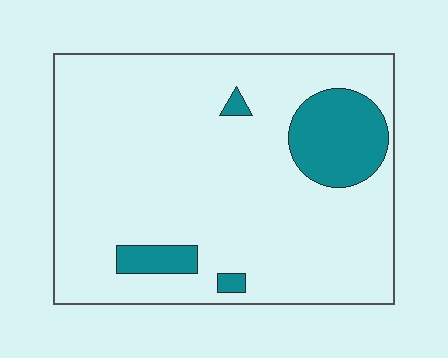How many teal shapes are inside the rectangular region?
4.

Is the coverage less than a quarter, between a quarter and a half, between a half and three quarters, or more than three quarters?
Less than a quarter.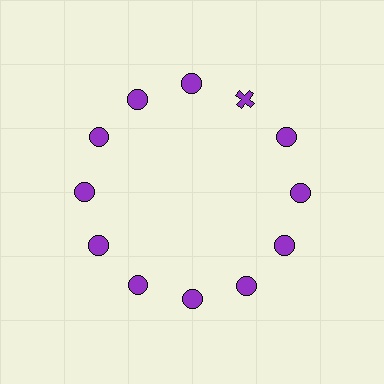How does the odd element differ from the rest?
It has a different shape: cross instead of circle.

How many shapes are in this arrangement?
There are 12 shapes arranged in a ring pattern.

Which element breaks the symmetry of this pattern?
The purple cross at roughly the 1 o'clock position breaks the symmetry. All other shapes are purple circles.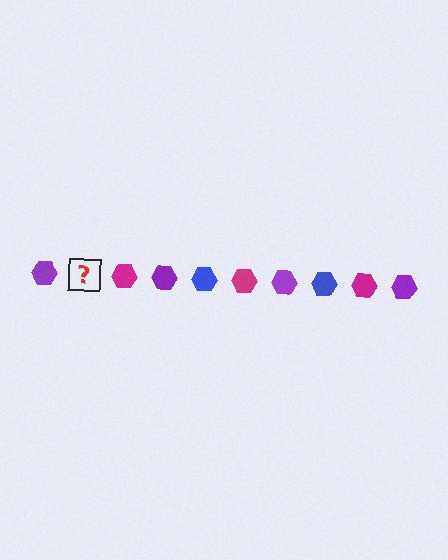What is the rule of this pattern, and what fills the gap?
The rule is that the pattern cycles through purple, blue, magenta hexagons. The gap should be filled with a blue hexagon.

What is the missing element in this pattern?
The missing element is a blue hexagon.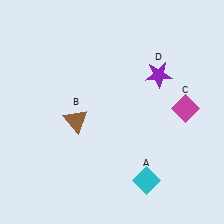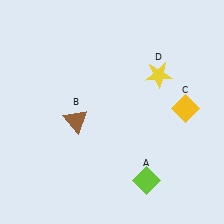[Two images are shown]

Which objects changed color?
A changed from cyan to lime. C changed from magenta to yellow. D changed from purple to yellow.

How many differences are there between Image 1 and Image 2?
There are 3 differences between the two images.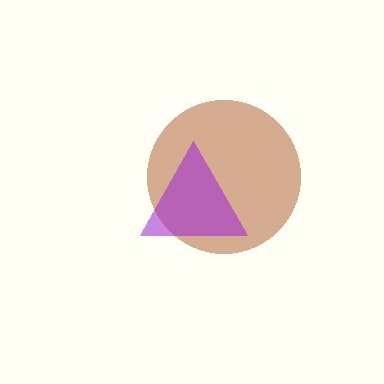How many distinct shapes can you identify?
There are 2 distinct shapes: a brown circle, a purple triangle.